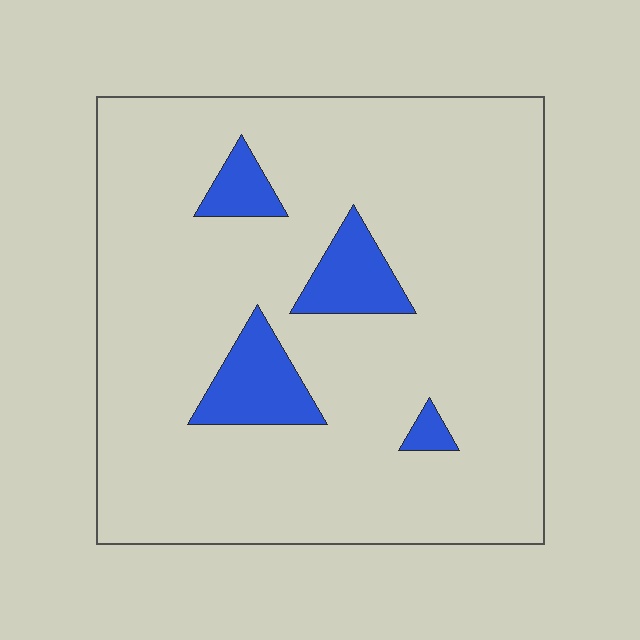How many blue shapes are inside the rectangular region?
4.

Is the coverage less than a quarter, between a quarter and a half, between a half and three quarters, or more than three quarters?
Less than a quarter.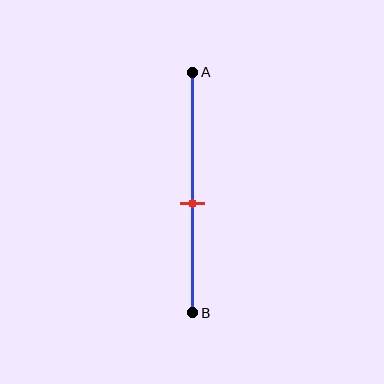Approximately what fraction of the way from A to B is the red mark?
The red mark is approximately 55% of the way from A to B.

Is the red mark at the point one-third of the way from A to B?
No, the mark is at about 55% from A, not at the 33% one-third point.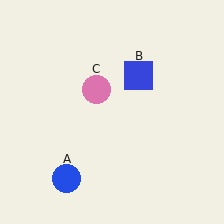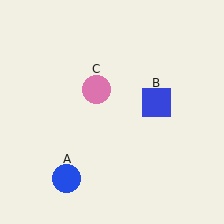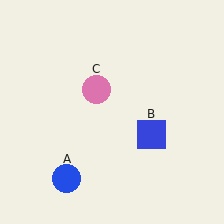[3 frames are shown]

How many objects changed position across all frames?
1 object changed position: blue square (object B).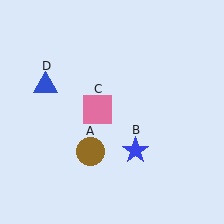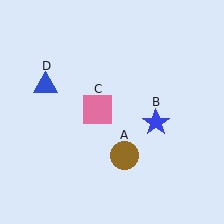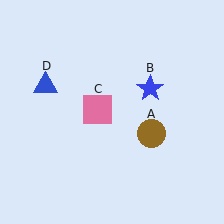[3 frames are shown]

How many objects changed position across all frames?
2 objects changed position: brown circle (object A), blue star (object B).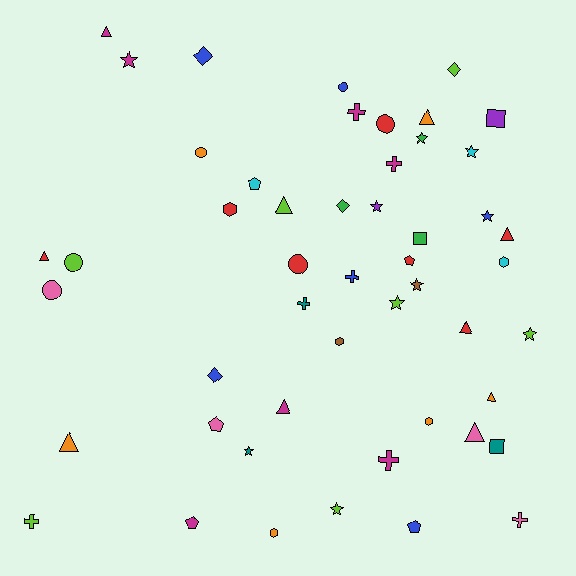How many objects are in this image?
There are 50 objects.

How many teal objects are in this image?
There are 3 teal objects.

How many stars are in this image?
There are 10 stars.